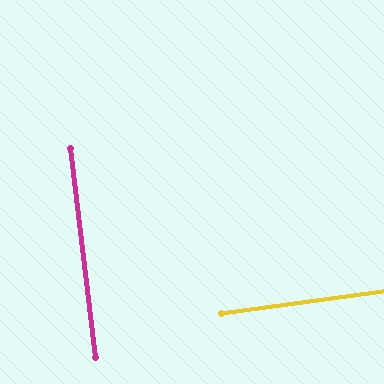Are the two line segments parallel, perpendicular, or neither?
Perpendicular — they meet at approximately 89°.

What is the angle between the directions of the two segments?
Approximately 89 degrees.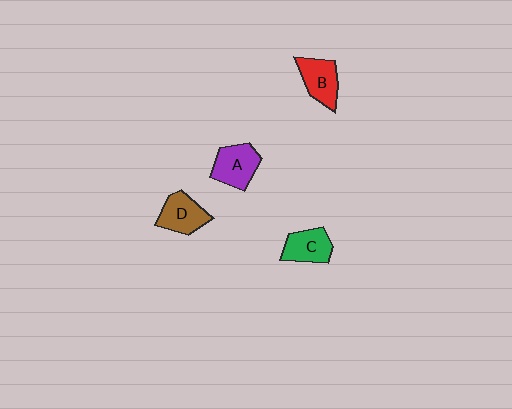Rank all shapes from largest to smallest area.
From largest to smallest: A (purple), D (brown), B (red), C (green).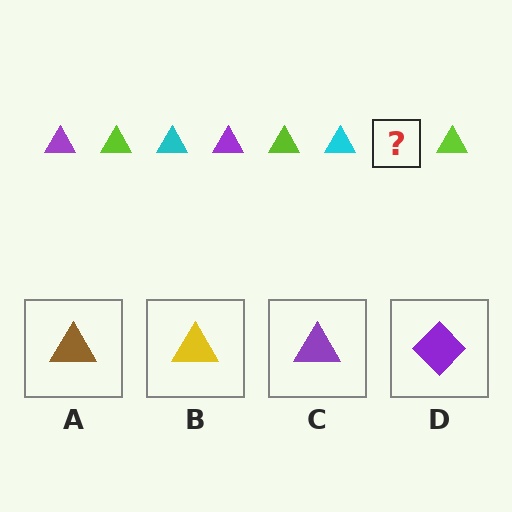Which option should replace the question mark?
Option C.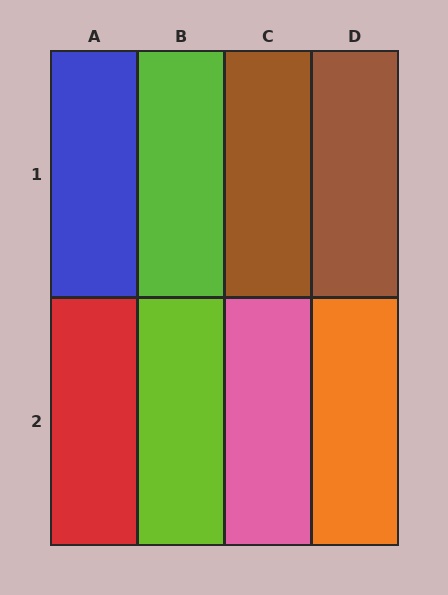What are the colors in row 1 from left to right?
Blue, lime, brown, brown.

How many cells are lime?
2 cells are lime.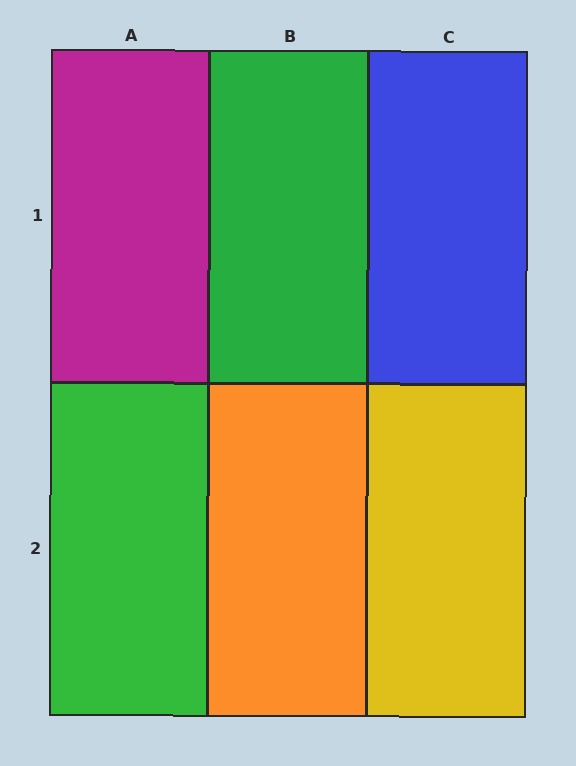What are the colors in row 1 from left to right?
Magenta, green, blue.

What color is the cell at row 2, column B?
Orange.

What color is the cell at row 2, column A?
Green.